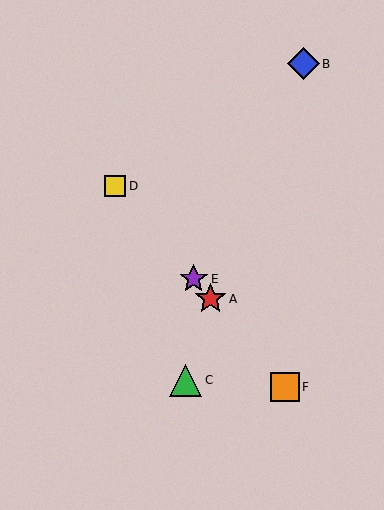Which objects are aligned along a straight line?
Objects A, D, E, F are aligned along a straight line.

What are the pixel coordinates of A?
Object A is at (210, 299).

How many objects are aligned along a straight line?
4 objects (A, D, E, F) are aligned along a straight line.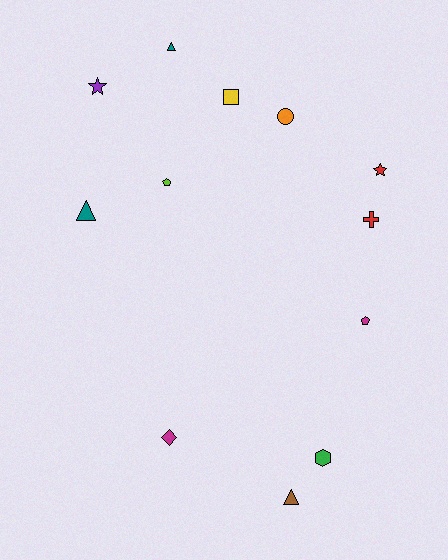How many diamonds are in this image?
There is 1 diamond.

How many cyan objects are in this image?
There are no cyan objects.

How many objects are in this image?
There are 12 objects.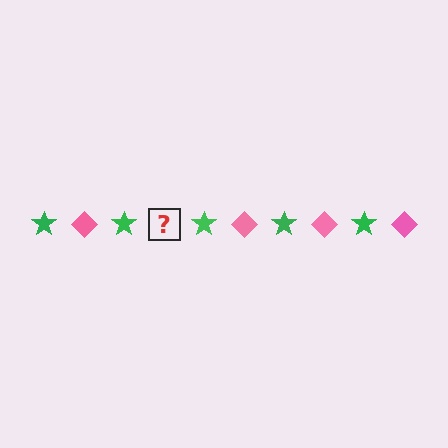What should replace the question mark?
The question mark should be replaced with a pink diamond.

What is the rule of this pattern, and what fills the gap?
The rule is that the pattern alternates between green star and pink diamond. The gap should be filled with a pink diamond.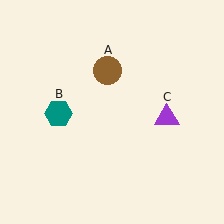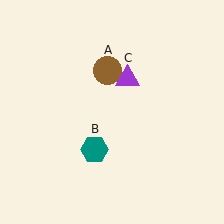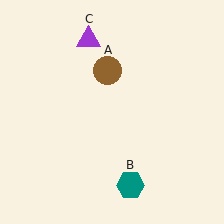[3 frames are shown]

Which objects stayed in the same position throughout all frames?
Brown circle (object A) remained stationary.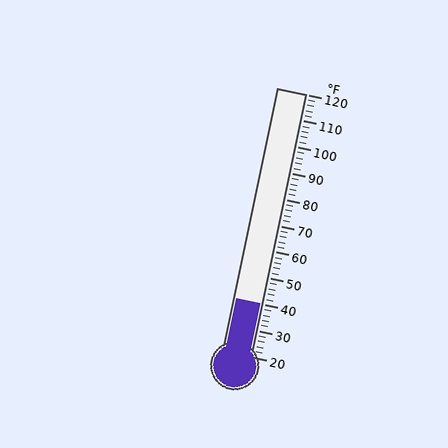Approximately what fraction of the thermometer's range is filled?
The thermometer is filled to approximately 20% of its range.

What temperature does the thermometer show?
The thermometer shows approximately 40°F.